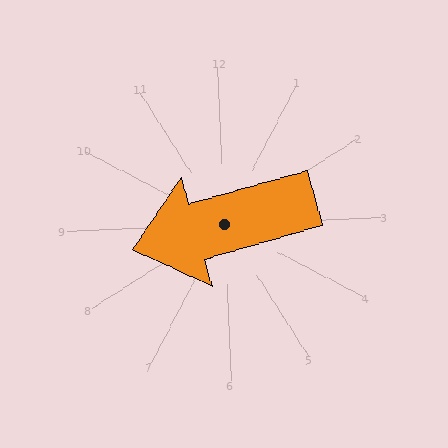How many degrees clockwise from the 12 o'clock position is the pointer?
Approximately 257 degrees.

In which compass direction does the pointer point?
West.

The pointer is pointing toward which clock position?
Roughly 9 o'clock.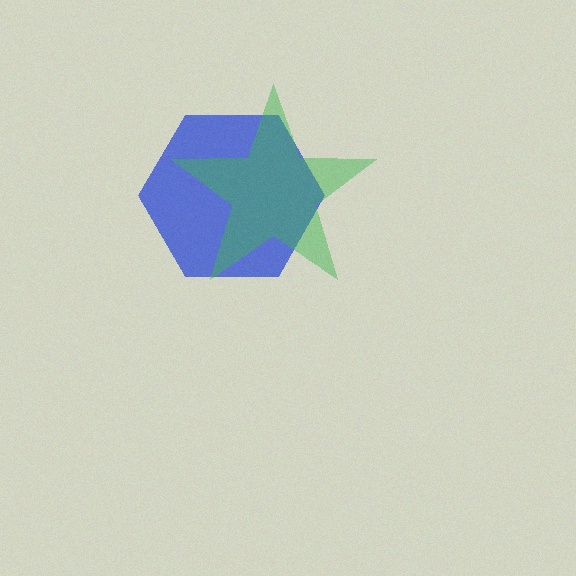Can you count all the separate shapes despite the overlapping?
Yes, there are 2 separate shapes.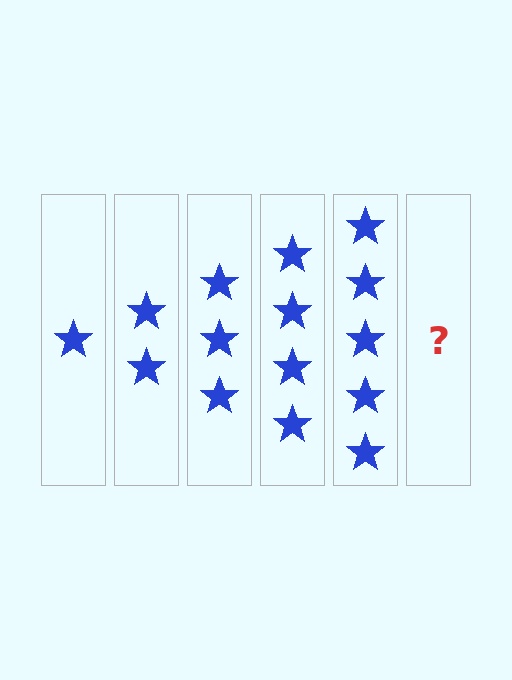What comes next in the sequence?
The next element should be 6 stars.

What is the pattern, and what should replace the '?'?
The pattern is that each step adds one more star. The '?' should be 6 stars.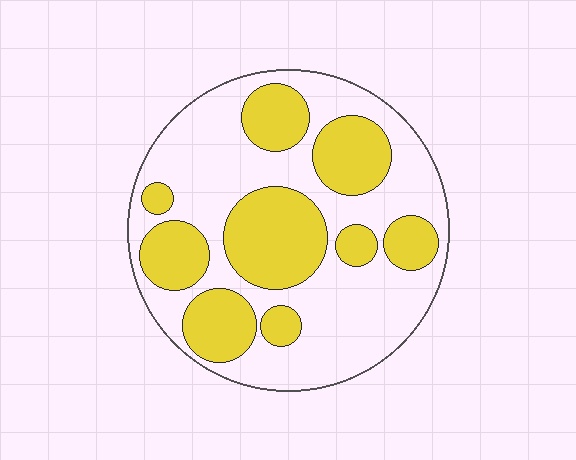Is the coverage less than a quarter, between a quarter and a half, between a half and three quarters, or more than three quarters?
Between a quarter and a half.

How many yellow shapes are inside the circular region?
9.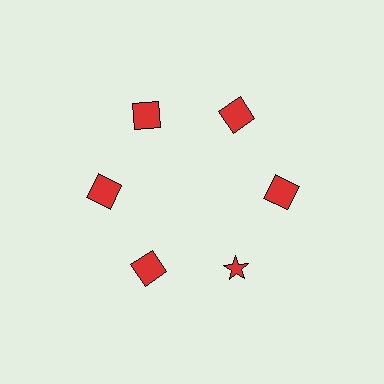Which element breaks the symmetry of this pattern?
The red star at roughly the 5 o'clock position breaks the symmetry. All other shapes are red squares.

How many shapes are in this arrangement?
There are 6 shapes arranged in a ring pattern.